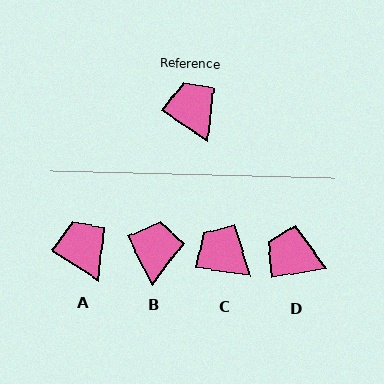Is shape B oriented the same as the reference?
No, it is off by about 30 degrees.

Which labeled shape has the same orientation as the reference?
A.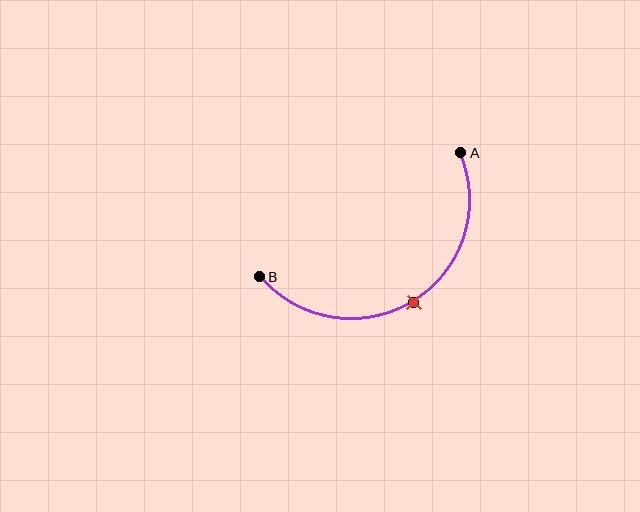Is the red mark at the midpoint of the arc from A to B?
Yes. The red mark lies on the arc at equal arc-length from both A and B — it is the arc midpoint.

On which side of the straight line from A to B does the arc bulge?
The arc bulges below the straight line connecting A and B.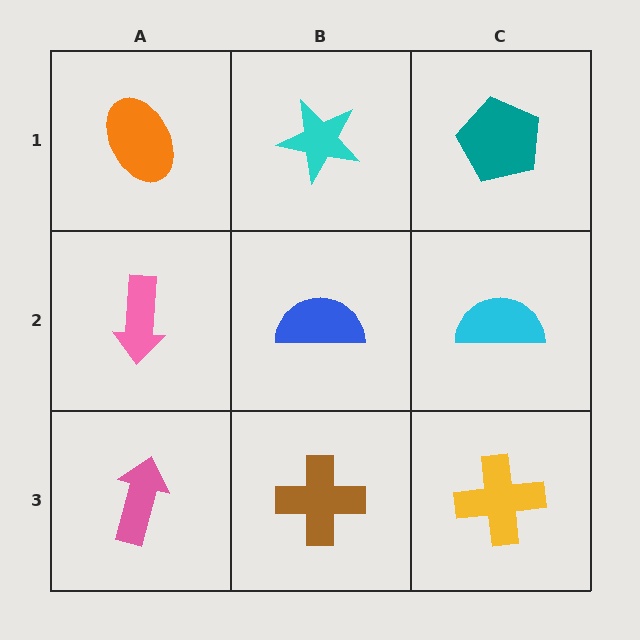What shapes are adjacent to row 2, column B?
A cyan star (row 1, column B), a brown cross (row 3, column B), a pink arrow (row 2, column A), a cyan semicircle (row 2, column C).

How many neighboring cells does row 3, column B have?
3.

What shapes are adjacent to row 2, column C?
A teal pentagon (row 1, column C), a yellow cross (row 3, column C), a blue semicircle (row 2, column B).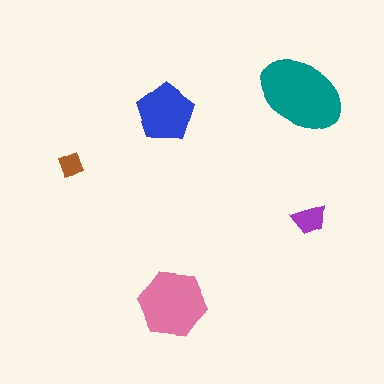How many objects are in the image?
There are 5 objects in the image.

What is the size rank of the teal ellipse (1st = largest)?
1st.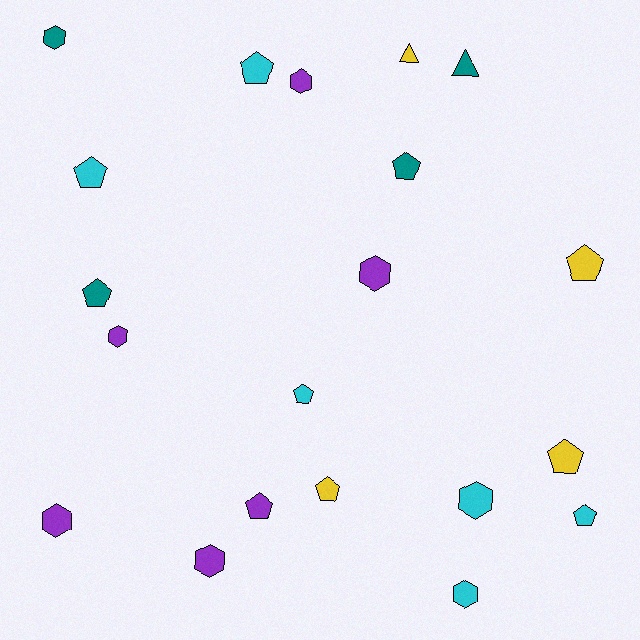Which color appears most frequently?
Cyan, with 6 objects.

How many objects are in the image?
There are 20 objects.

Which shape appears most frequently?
Pentagon, with 10 objects.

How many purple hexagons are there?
There are 5 purple hexagons.